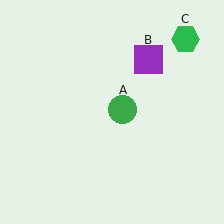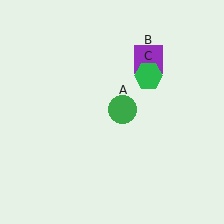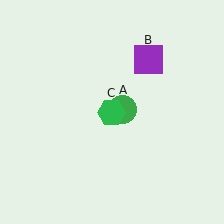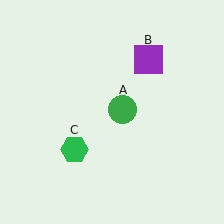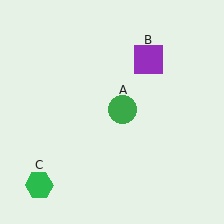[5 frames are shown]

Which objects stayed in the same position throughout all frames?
Green circle (object A) and purple square (object B) remained stationary.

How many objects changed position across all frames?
1 object changed position: green hexagon (object C).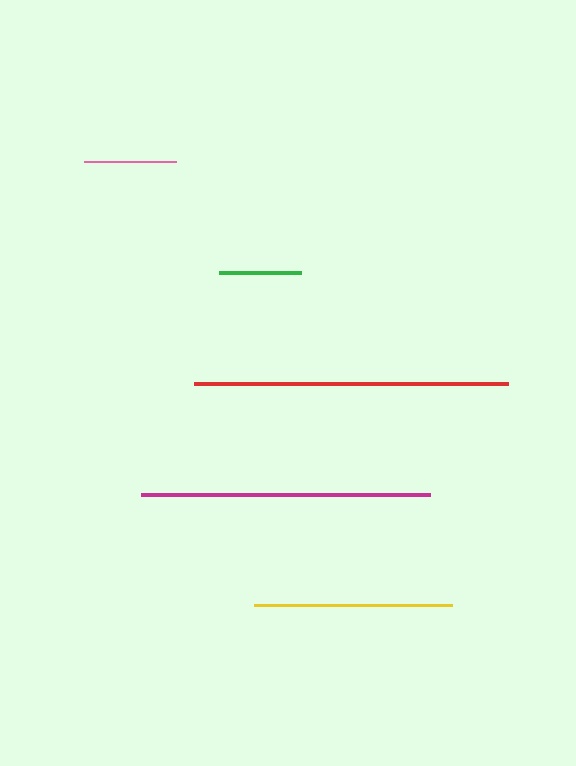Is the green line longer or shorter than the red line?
The red line is longer than the green line.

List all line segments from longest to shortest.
From longest to shortest: red, magenta, yellow, pink, green.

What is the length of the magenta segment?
The magenta segment is approximately 289 pixels long.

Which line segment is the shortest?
The green line is the shortest at approximately 82 pixels.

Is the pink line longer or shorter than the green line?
The pink line is longer than the green line.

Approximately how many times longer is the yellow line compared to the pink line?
The yellow line is approximately 2.2 times the length of the pink line.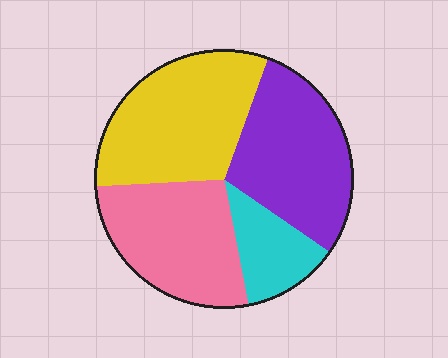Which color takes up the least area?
Cyan, at roughly 10%.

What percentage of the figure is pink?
Pink takes up about one quarter (1/4) of the figure.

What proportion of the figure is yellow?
Yellow takes up about one third (1/3) of the figure.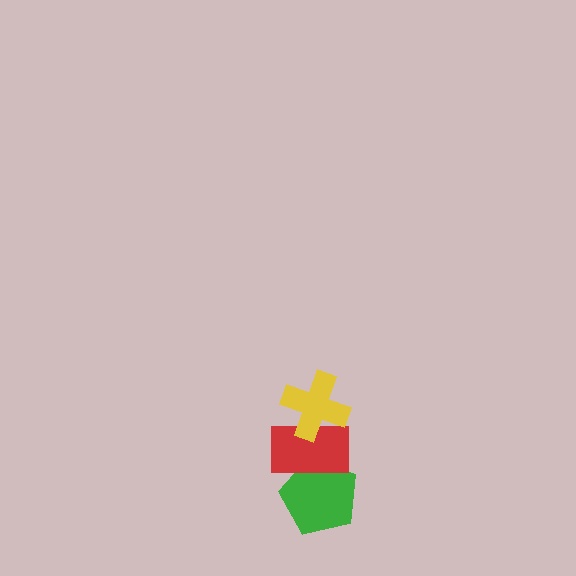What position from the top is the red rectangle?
The red rectangle is 2nd from the top.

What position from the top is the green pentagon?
The green pentagon is 3rd from the top.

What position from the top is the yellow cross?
The yellow cross is 1st from the top.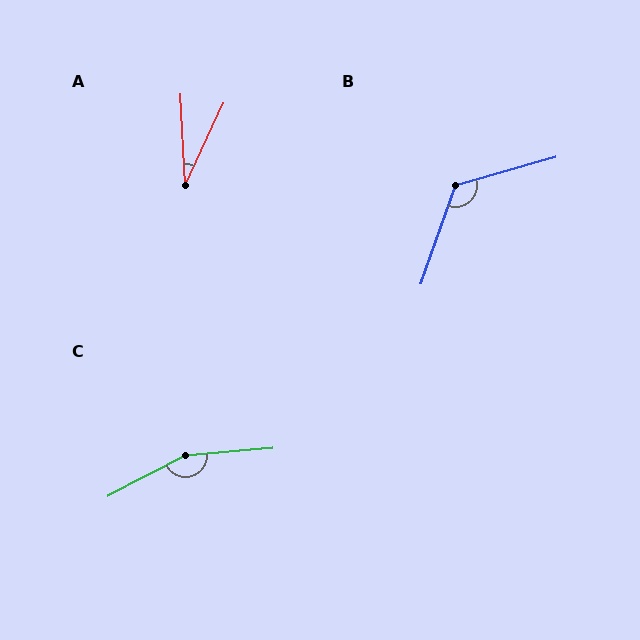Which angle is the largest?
C, at approximately 157 degrees.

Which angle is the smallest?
A, at approximately 27 degrees.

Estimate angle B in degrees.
Approximately 125 degrees.